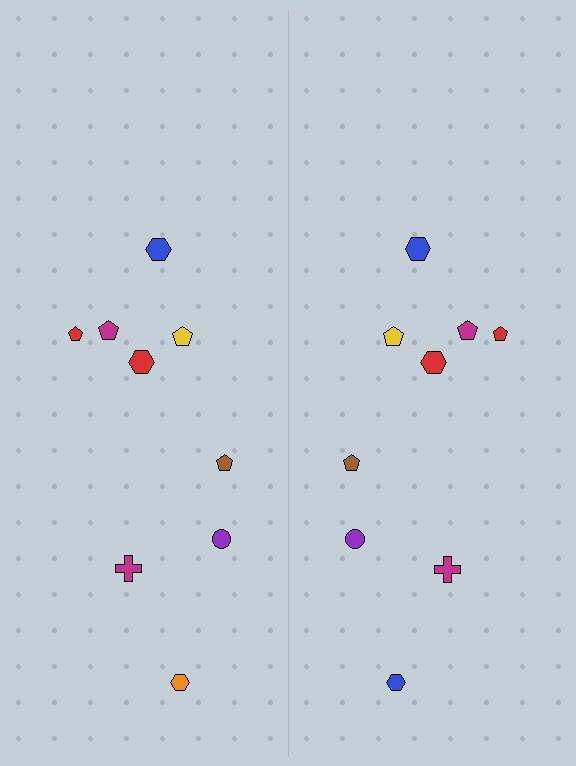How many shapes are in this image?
There are 18 shapes in this image.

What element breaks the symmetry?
The blue hexagon on the right side breaks the symmetry — its mirror counterpart is orange.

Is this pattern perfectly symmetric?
No, the pattern is not perfectly symmetric. The blue hexagon on the right side breaks the symmetry — its mirror counterpart is orange.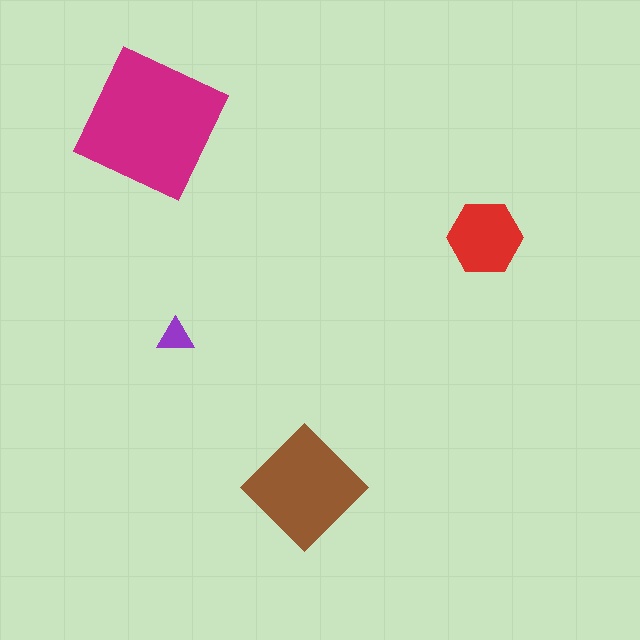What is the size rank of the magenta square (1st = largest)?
1st.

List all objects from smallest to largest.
The purple triangle, the red hexagon, the brown diamond, the magenta square.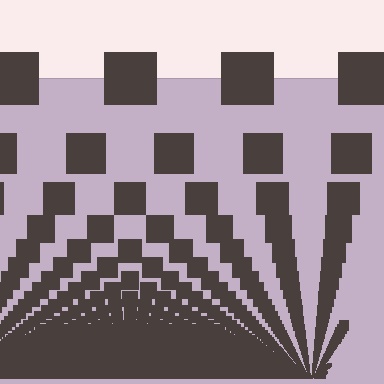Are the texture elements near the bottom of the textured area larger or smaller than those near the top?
Smaller. The gradient is inverted — elements near the bottom are smaller and denser.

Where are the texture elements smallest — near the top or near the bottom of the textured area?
Near the bottom.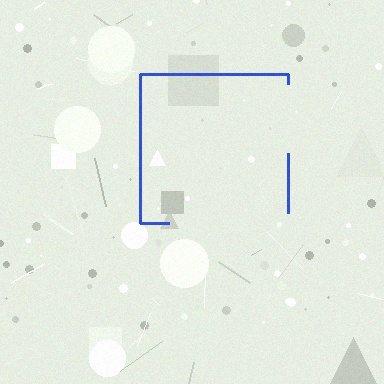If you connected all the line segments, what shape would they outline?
They would outline a square.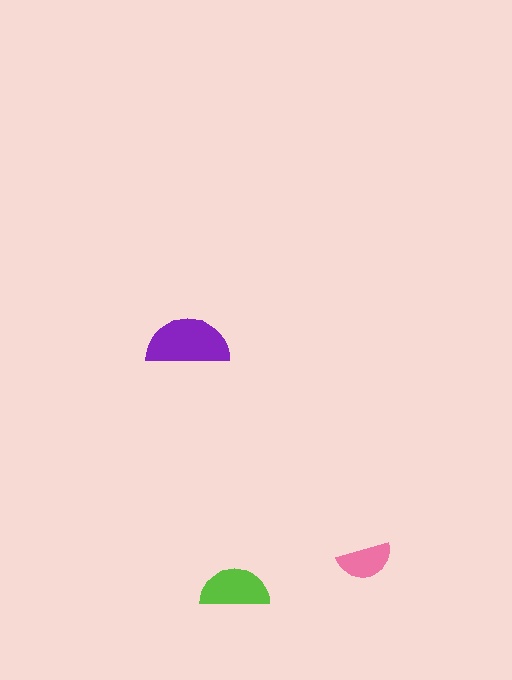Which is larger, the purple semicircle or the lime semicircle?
The purple one.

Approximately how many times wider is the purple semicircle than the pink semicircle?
About 1.5 times wider.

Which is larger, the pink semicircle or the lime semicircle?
The lime one.